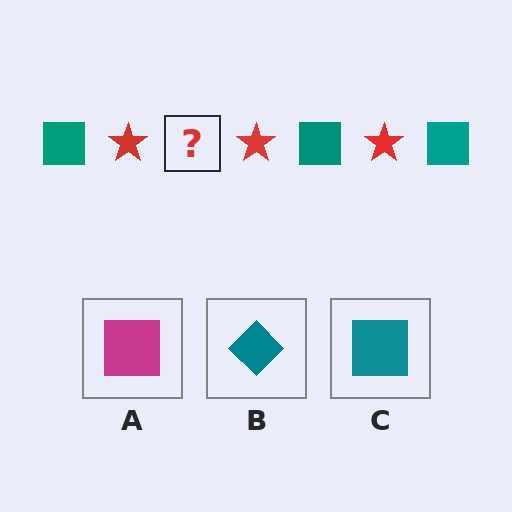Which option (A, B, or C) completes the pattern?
C.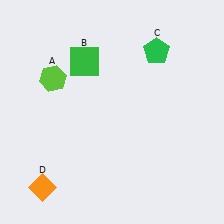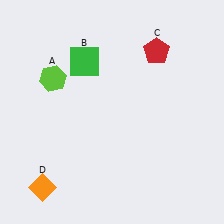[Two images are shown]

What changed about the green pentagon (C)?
In Image 1, C is green. In Image 2, it changed to red.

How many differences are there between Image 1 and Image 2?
There is 1 difference between the two images.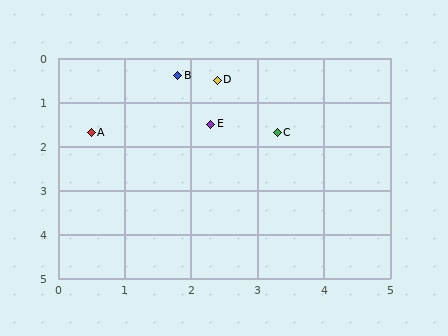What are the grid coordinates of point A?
Point A is at approximately (0.5, 1.7).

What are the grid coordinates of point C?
Point C is at approximately (3.3, 1.7).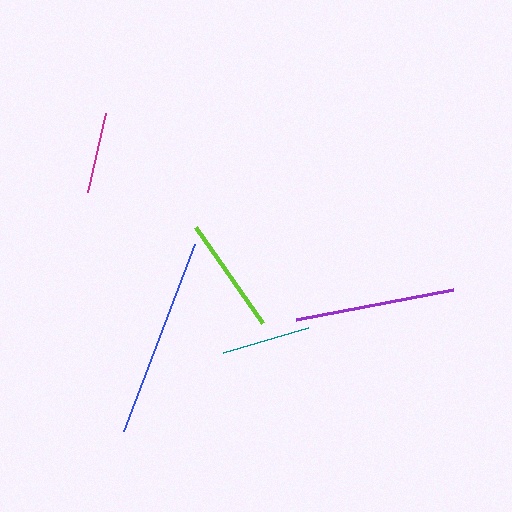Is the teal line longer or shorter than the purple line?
The purple line is longer than the teal line.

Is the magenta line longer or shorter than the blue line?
The blue line is longer than the magenta line.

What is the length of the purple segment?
The purple segment is approximately 160 pixels long.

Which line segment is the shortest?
The magenta line is the shortest at approximately 81 pixels.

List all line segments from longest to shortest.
From longest to shortest: blue, purple, lime, teal, magenta.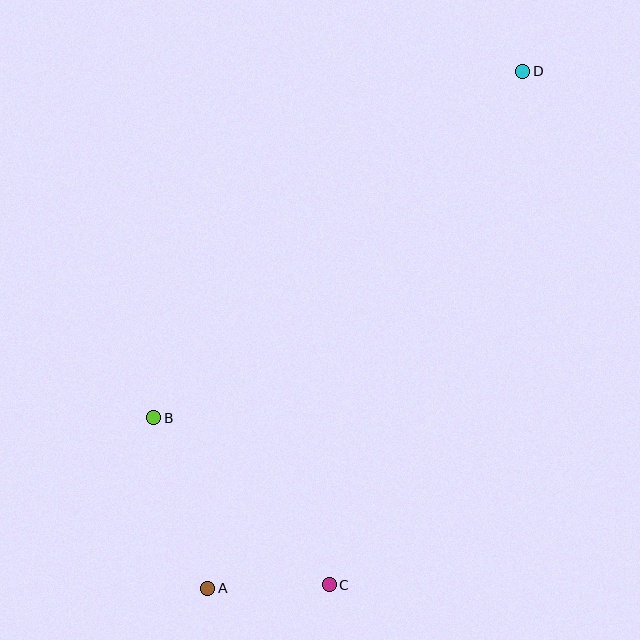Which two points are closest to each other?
Points A and C are closest to each other.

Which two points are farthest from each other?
Points A and D are farthest from each other.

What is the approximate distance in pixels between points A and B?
The distance between A and B is approximately 179 pixels.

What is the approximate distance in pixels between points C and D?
The distance between C and D is approximately 549 pixels.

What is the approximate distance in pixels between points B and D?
The distance between B and D is approximately 506 pixels.